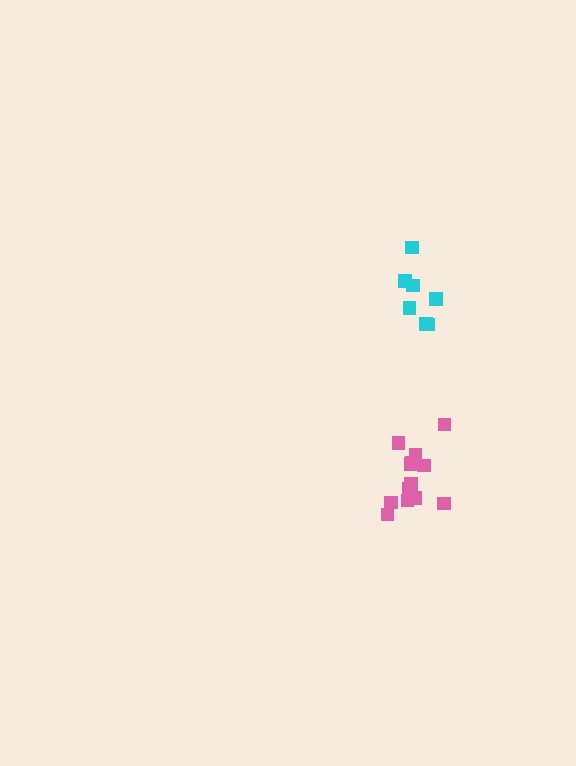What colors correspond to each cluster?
The clusters are colored: pink, cyan.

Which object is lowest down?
The pink cluster is bottommost.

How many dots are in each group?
Group 1: 13 dots, Group 2: 7 dots (20 total).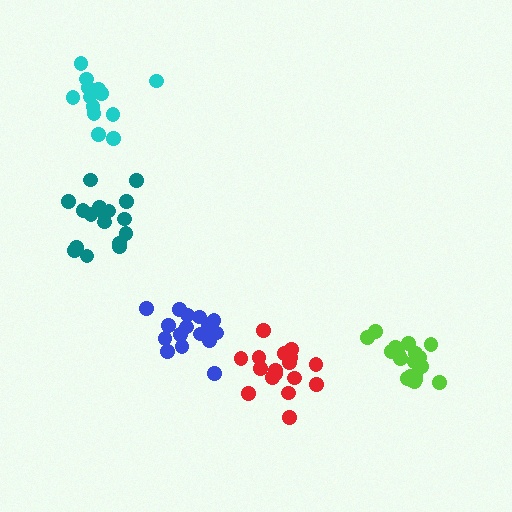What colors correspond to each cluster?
The clusters are colored: teal, cyan, red, blue, lime.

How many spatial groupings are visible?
There are 5 spatial groupings.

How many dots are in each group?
Group 1: 17 dots, Group 2: 15 dots, Group 3: 17 dots, Group 4: 17 dots, Group 5: 19 dots (85 total).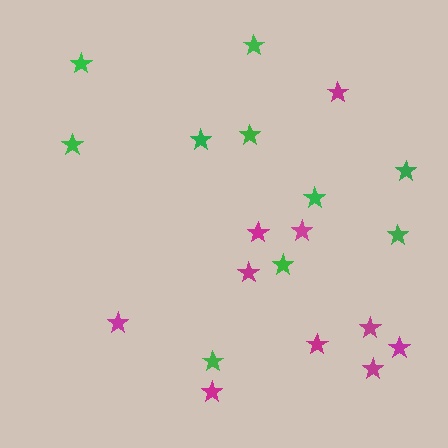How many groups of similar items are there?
There are 2 groups: one group of green stars (10) and one group of magenta stars (10).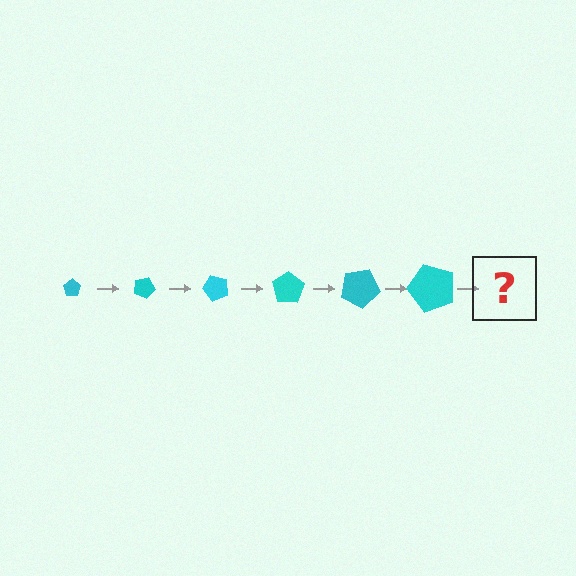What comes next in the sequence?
The next element should be a pentagon, larger than the previous one and rotated 150 degrees from the start.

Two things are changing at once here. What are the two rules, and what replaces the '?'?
The two rules are that the pentagon grows larger each step and it rotates 25 degrees each step. The '?' should be a pentagon, larger than the previous one and rotated 150 degrees from the start.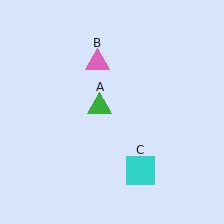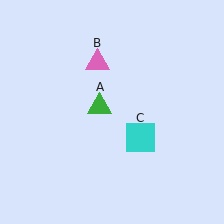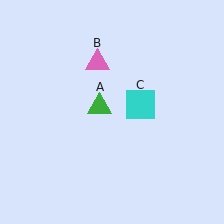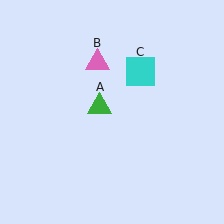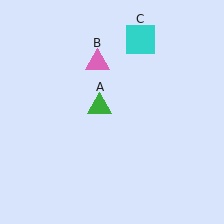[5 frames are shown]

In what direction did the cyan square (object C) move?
The cyan square (object C) moved up.